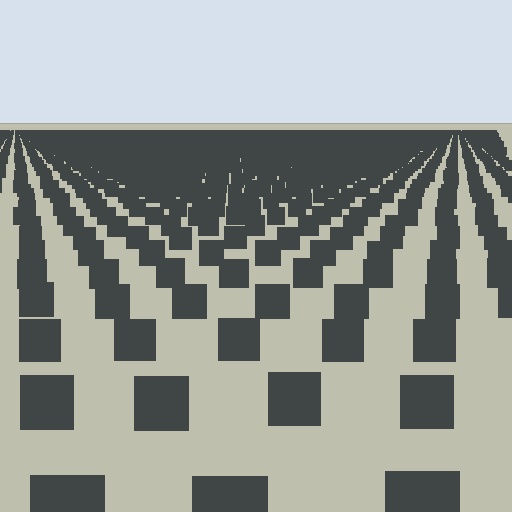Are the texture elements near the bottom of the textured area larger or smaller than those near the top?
Larger. Near the bottom, elements are closer to the viewer and appear at a bigger on-screen size.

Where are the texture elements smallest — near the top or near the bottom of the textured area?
Near the top.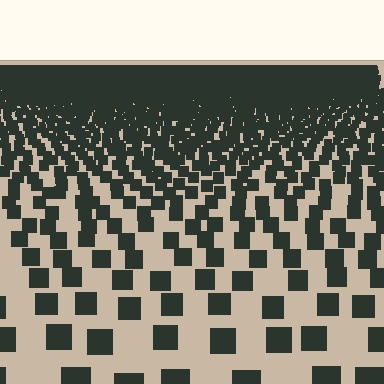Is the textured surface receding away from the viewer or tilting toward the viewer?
The surface is receding away from the viewer. Texture elements get smaller and denser toward the top.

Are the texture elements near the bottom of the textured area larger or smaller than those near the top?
Larger. Near the bottom, elements are closer to the viewer and appear at a bigger on-screen size.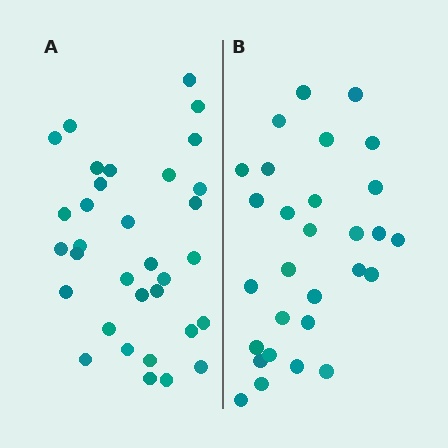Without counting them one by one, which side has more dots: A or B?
Region A (the left region) has more dots.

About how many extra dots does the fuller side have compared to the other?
Region A has about 4 more dots than region B.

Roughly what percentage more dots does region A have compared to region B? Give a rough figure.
About 15% more.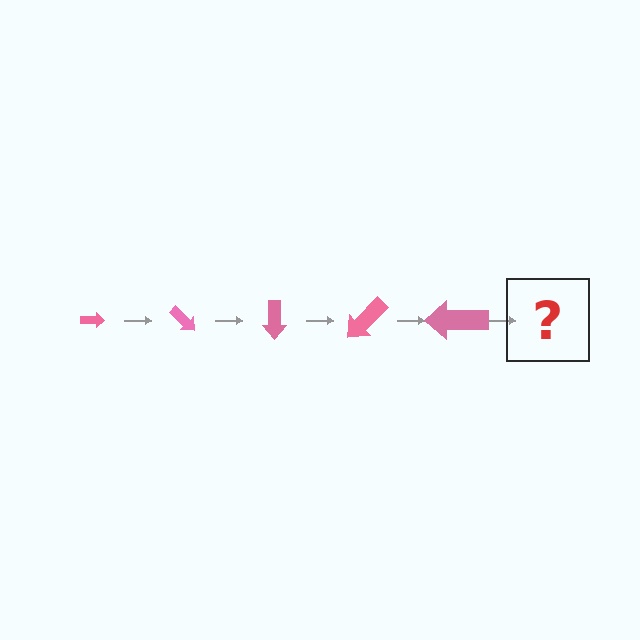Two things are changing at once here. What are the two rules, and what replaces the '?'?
The two rules are that the arrow grows larger each step and it rotates 45 degrees each step. The '?' should be an arrow, larger than the previous one and rotated 225 degrees from the start.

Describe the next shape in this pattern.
It should be an arrow, larger than the previous one and rotated 225 degrees from the start.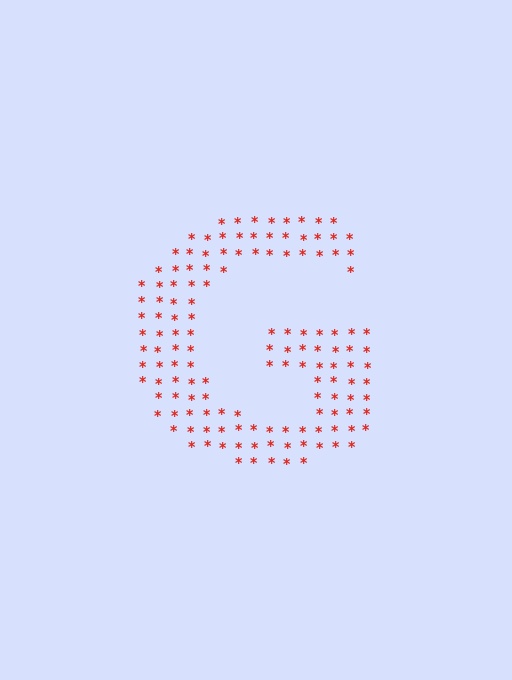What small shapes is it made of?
It is made of small asterisks.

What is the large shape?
The large shape is the letter G.